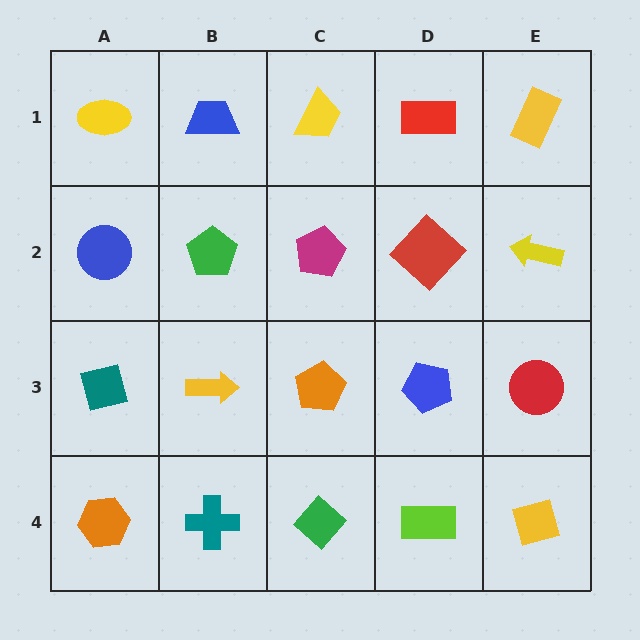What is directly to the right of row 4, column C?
A lime rectangle.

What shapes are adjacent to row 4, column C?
An orange pentagon (row 3, column C), a teal cross (row 4, column B), a lime rectangle (row 4, column D).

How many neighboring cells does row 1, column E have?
2.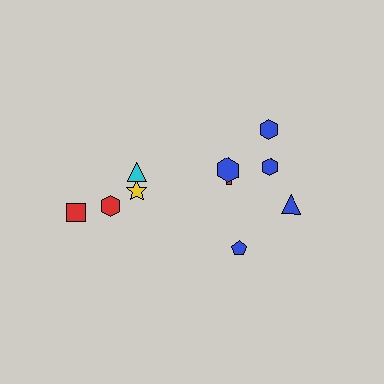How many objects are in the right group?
There are 6 objects.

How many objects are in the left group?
There are 4 objects.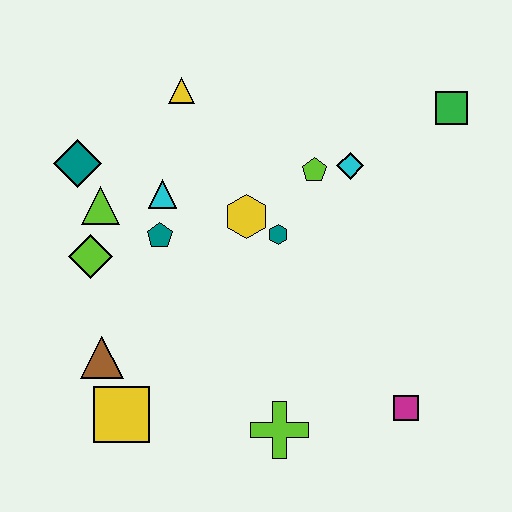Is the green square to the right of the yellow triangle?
Yes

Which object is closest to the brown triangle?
The yellow square is closest to the brown triangle.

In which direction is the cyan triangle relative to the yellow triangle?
The cyan triangle is below the yellow triangle.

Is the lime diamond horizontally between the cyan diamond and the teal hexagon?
No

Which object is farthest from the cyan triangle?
The magenta square is farthest from the cyan triangle.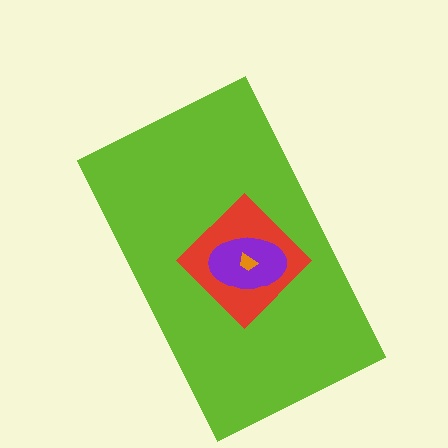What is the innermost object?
The orange trapezoid.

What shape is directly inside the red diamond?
The purple ellipse.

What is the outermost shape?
The lime rectangle.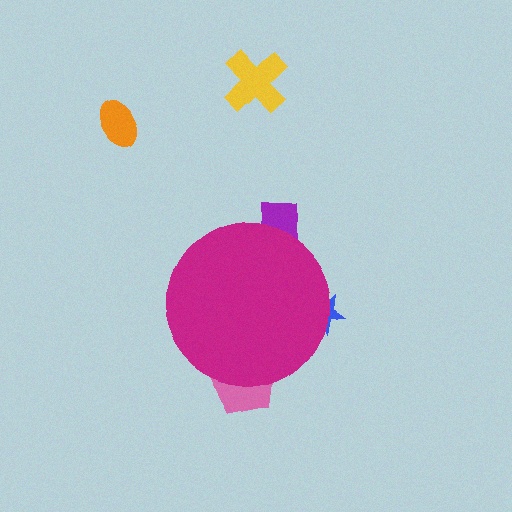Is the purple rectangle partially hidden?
Yes, the purple rectangle is partially hidden behind the magenta circle.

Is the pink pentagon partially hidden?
Yes, the pink pentagon is partially hidden behind the magenta circle.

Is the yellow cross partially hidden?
No, the yellow cross is fully visible.